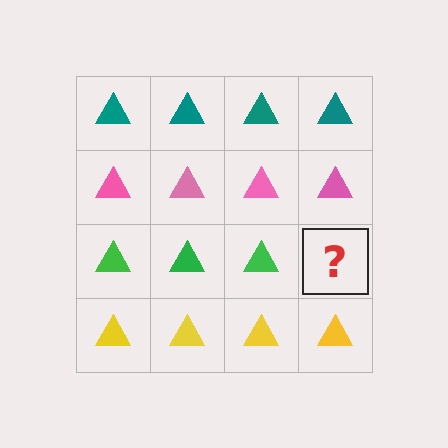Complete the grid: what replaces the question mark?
The question mark should be replaced with a green triangle.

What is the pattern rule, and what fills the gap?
The rule is that each row has a consistent color. The gap should be filled with a green triangle.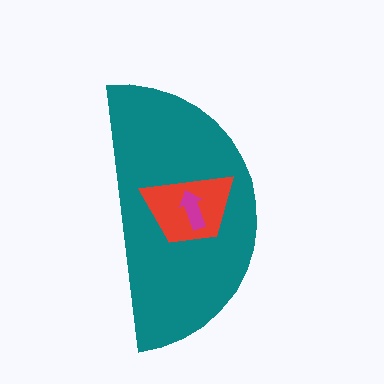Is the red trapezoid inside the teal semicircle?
Yes.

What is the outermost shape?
The teal semicircle.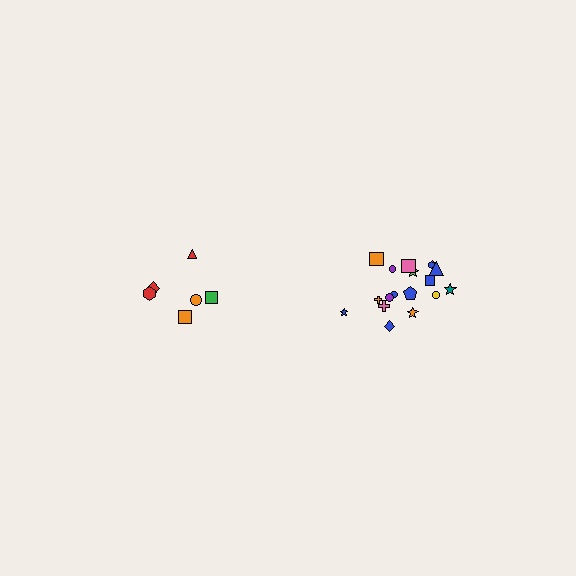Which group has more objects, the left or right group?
The right group.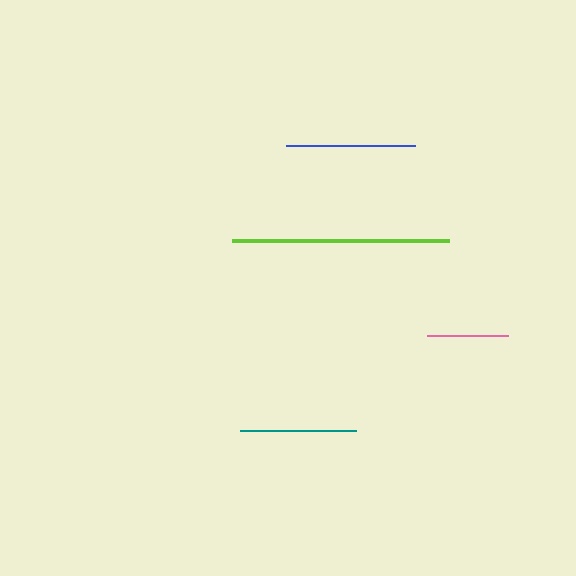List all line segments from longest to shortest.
From longest to shortest: lime, blue, teal, pink.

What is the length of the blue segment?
The blue segment is approximately 129 pixels long.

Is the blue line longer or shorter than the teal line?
The blue line is longer than the teal line.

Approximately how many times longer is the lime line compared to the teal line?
The lime line is approximately 1.9 times the length of the teal line.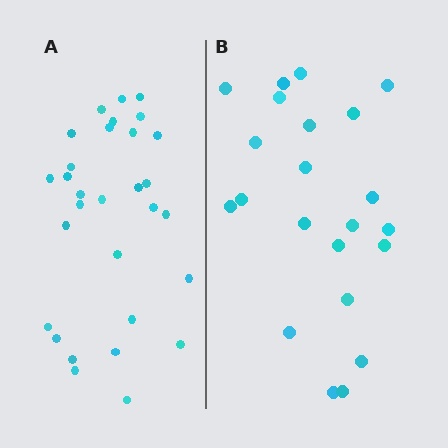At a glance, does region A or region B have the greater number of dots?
Region A (the left region) has more dots.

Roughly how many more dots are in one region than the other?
Region A has roughly 8 or so more dots than region B.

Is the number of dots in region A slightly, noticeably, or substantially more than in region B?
Region A has noticeably more, but not dramatically so. The ratio is roughly 1.4 to 1.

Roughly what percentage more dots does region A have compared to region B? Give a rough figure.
About 35% more.